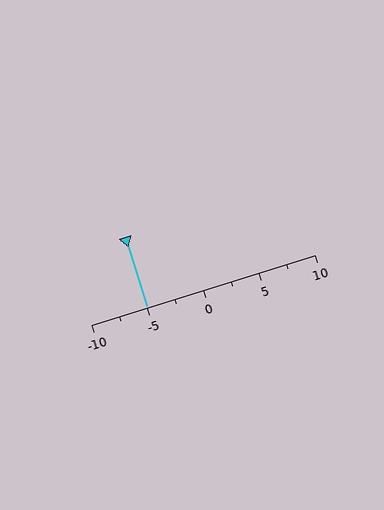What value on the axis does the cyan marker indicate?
The marker indicates approximately -5.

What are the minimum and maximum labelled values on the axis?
The axis runs from -10 to 10.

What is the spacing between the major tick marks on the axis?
The major ticks are spaced 5 apart.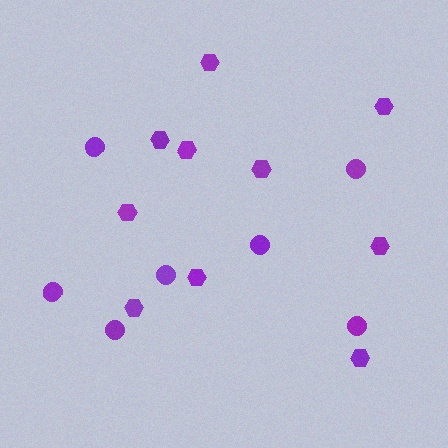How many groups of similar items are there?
There are 2 groups: one group of hexagons (10) and one group of circles (7).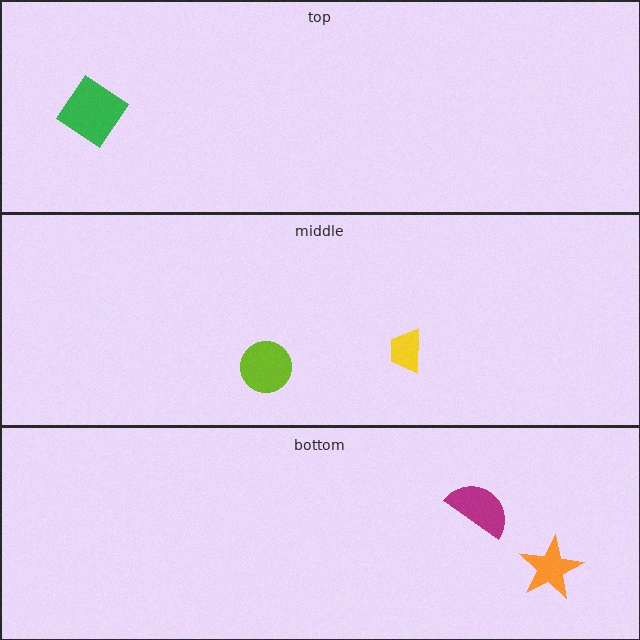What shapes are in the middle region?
The yellow trapezoid, the lime circle.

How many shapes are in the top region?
1.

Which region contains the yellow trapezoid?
The middle region.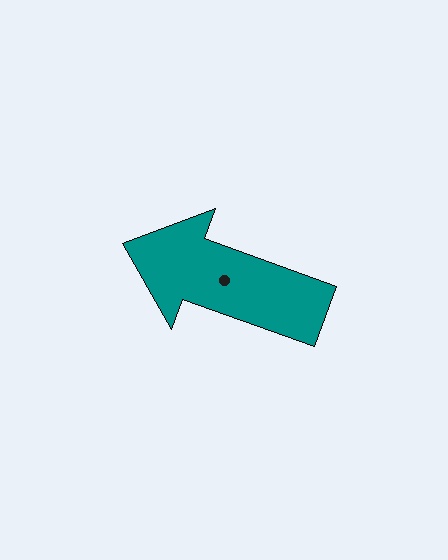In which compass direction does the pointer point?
West.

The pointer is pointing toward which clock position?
Roughly 10 o'clock.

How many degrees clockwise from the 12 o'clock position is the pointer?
Approximately 290 degrees.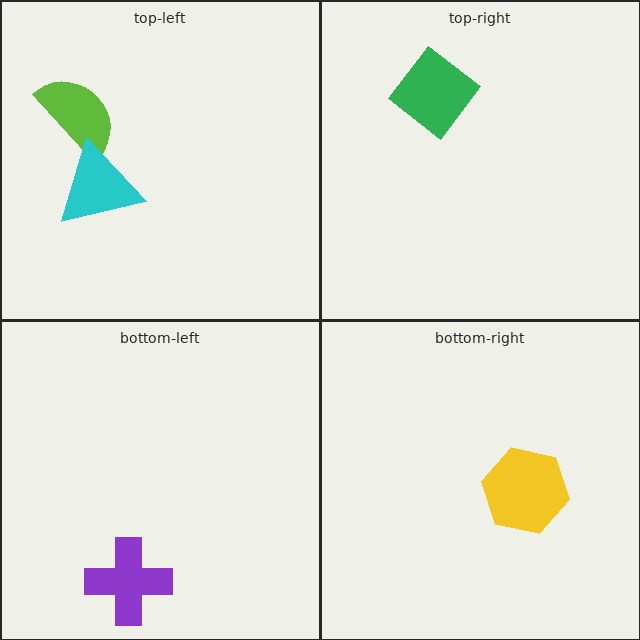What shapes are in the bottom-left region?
The purple cross.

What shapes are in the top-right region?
The green diamond.